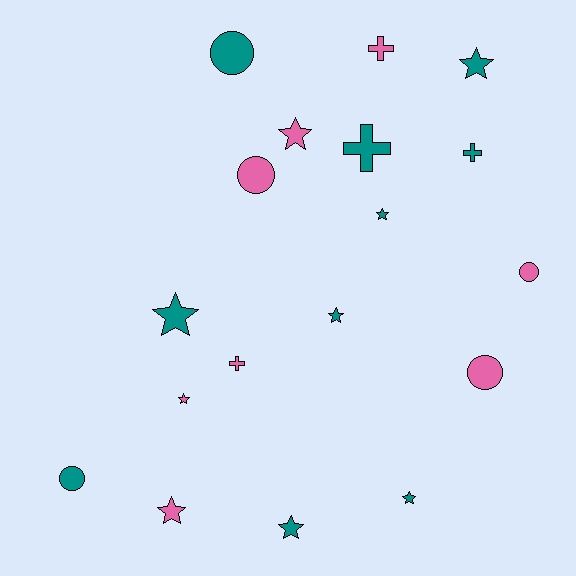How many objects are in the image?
There are 18 objects.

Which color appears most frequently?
Teal, with 10 objects.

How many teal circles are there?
There are 2 teal circles.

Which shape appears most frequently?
Star, with 9 objects.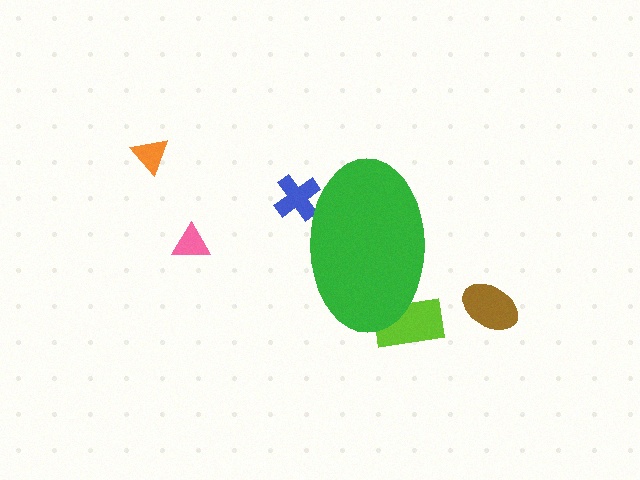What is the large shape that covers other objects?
A green ellipse.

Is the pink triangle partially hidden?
No, the pink triangle is fully visible.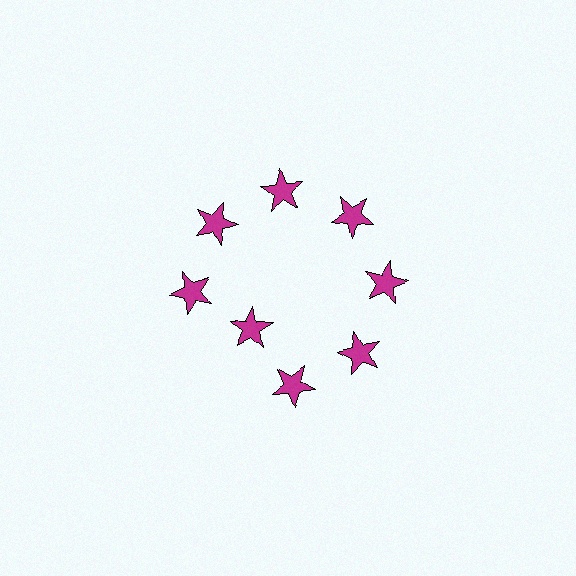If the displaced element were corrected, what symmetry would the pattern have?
It would have 8-fold rotational symmetry — the pattern would map onto itself every 45 degrees.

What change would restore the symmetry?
The symmetry would be restored by moving it outward, back onto the ring so that all 8 stars sit at equal angles and equal distance from the center.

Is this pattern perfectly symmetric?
No. The 8 magenta stars are arranged in a ring, but one element near the 8 o'clock position is pulled inward toward the center, breaking the 8-fold rotational symmetry.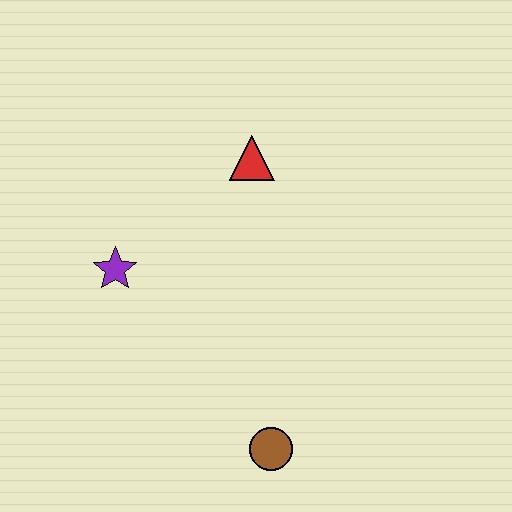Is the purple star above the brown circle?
Yes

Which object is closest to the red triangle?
The purple star is closest to the red triangle.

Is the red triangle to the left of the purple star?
No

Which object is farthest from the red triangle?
The brown circle is farthest from the red triangle.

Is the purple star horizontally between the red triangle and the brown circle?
No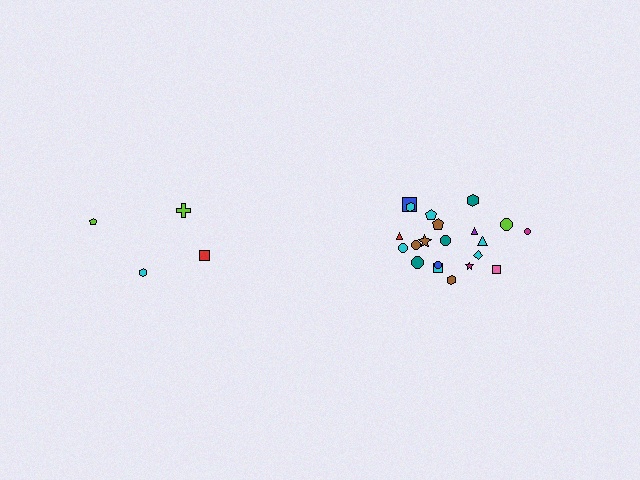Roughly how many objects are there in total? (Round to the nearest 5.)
Roughly 25 objects in total.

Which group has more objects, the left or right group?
The right group.